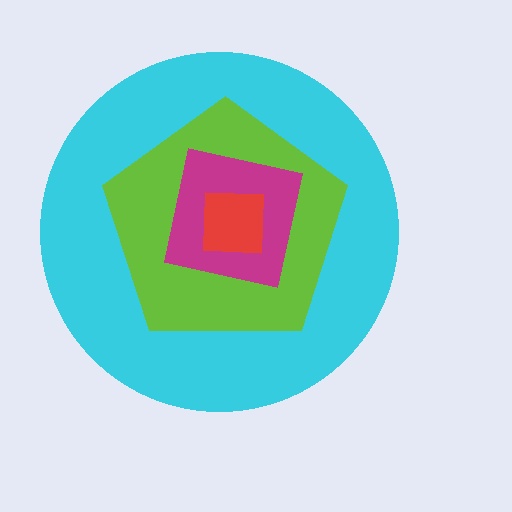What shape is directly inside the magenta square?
The red square.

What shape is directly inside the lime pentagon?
The magenta square.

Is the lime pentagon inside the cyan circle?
Yes.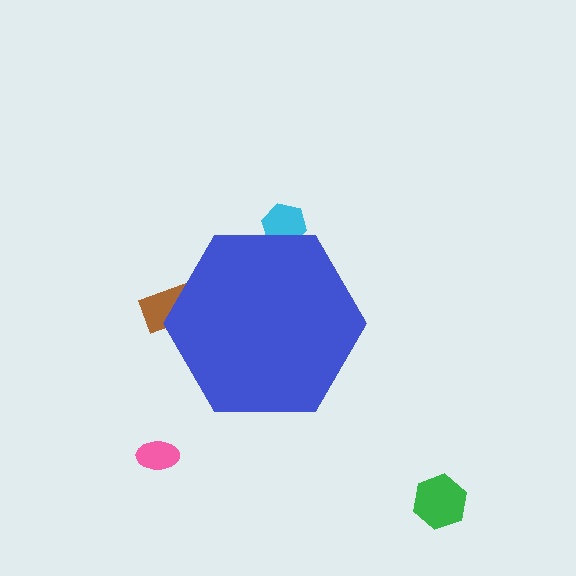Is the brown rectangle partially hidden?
Yes, the brown rectangle is partially hidden behind the blue hexagon.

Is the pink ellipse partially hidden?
No, the pink ellipse is fully visible.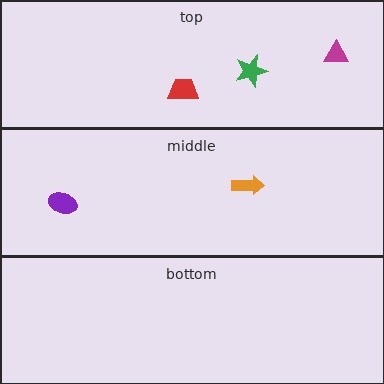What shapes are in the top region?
The magenta triangle, the red trapezoid, the green star.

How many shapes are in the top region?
3.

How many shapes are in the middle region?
2.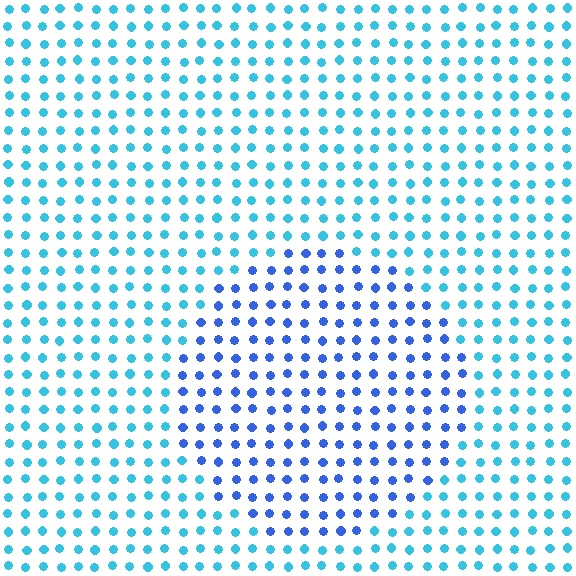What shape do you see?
I see a circle.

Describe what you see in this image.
The image is filled with small cyan elements in a uniform arrangement. A circle-shaped region is visible where the elements are tinted to a slightly different hue, forming a subtle color boundary.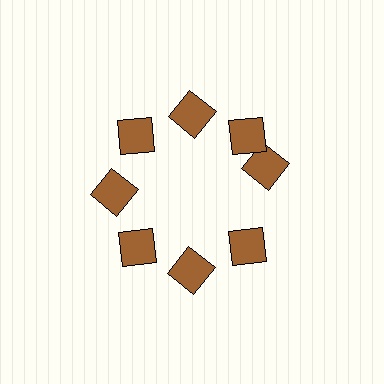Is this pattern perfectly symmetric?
No. The 8 brown diamonds are arranged in a ring, but one element near the 3 o'clock position is rotated out of alignment along the ring, breaking the 8-fold rotational symmetry.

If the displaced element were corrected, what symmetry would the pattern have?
It would have 8-fold rotational symmetry — the pattern would map onto itself every 45 degrees.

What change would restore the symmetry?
The symmetry would be restored by rotating it back into even spacing with its neighbors so that all 8 diamonds sit at equal angles and equal distance from the center.